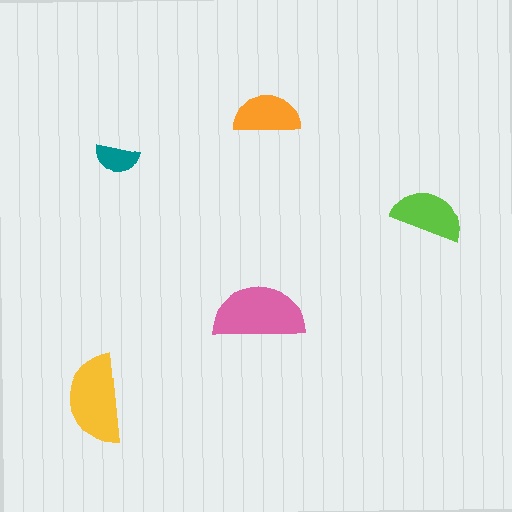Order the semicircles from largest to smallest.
the pink one, the yellow one, the lime one, the orange one, the teal one.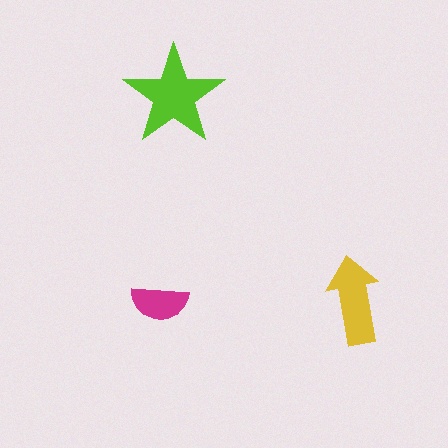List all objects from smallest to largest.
The magenta semicircle, the yellow arrow, the lime star.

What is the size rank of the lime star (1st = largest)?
1st.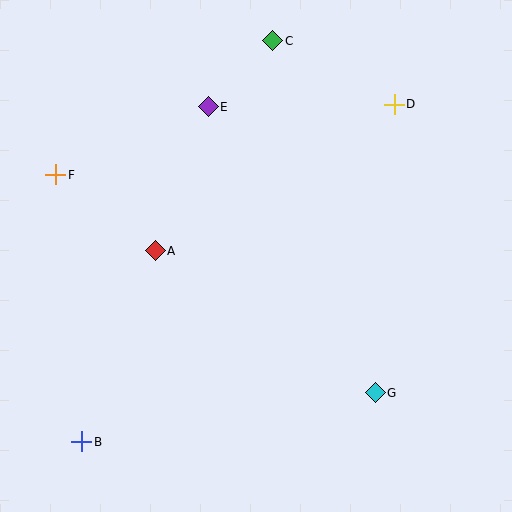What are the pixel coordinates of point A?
Point A is at (155, 251).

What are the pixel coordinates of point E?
Point E is at (208, 107).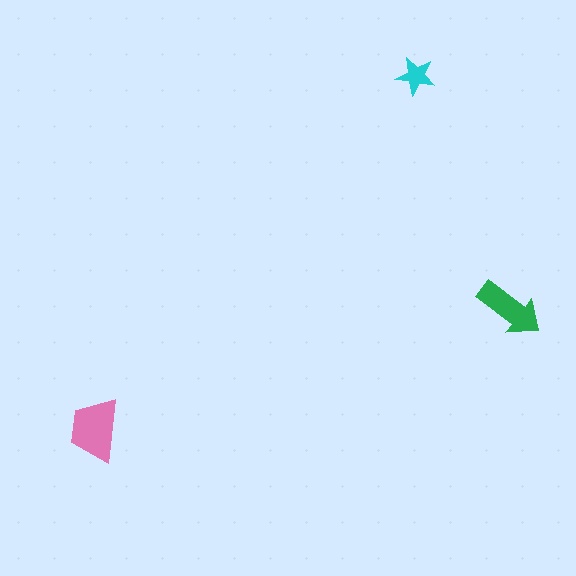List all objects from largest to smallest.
The pink trapezoid, the green arrow, the cyan star.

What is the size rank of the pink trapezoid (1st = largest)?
1st.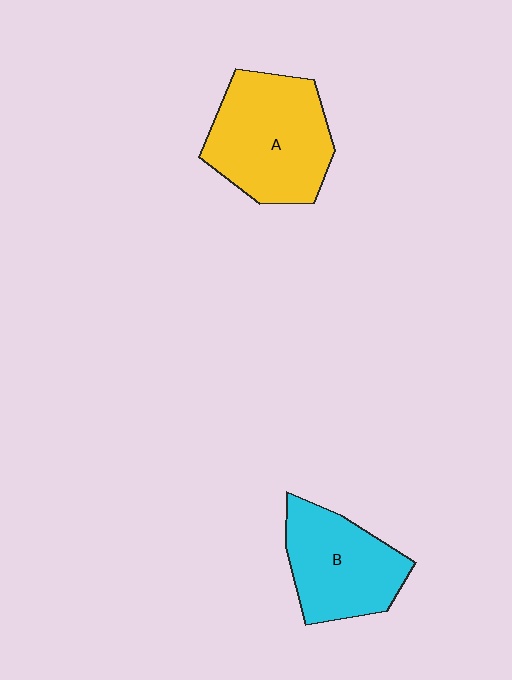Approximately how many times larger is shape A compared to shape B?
Approximately 1.2 times.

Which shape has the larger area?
Shape A (yellow).